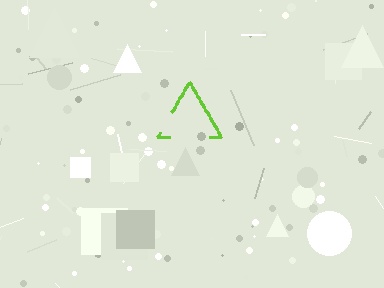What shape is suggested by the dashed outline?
The dashed outline suggests a triangle.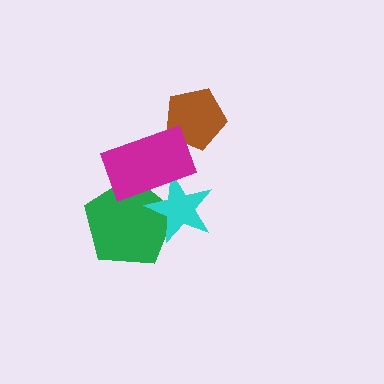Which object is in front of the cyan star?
The magenta rectangle is in front of the cyan star.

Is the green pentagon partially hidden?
Yes, it is partially covered by another shape.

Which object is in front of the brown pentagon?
The magenta rectangle is in front of the brown pentagon.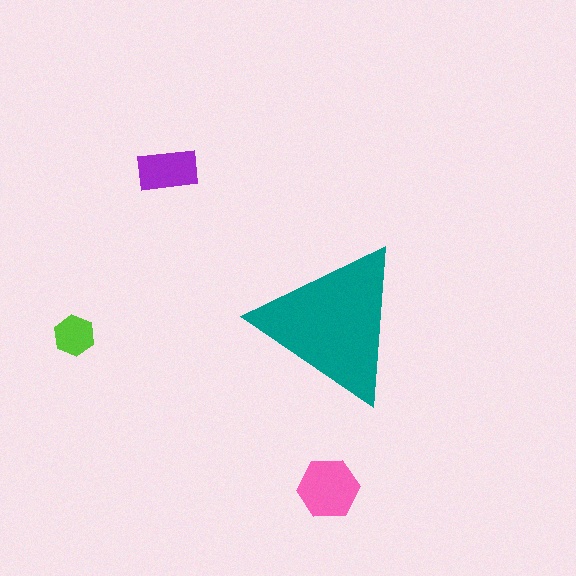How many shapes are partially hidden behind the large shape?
0 shapes are partially hidden.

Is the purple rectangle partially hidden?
No, the purple rectangle is fully visible.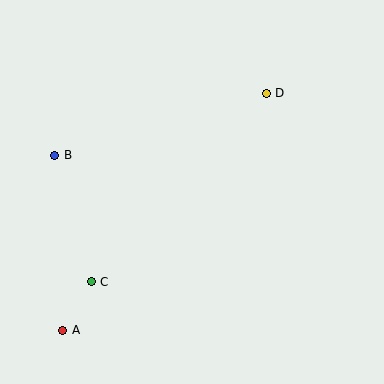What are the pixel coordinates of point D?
Point D is at (266, 93).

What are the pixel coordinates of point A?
Point A is at (63, 330).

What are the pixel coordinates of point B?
Point B is at (55, 155).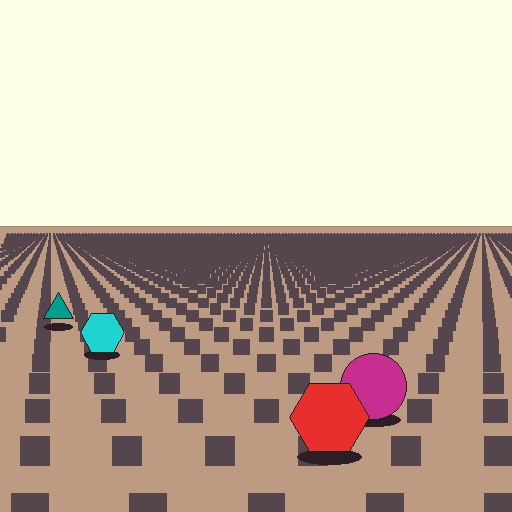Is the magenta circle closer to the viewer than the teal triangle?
Yes. The magenta circle is closer — you can tell from the texture gradient: the ground texture is coarser near it.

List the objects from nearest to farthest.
From nearest to farthest: the red hexagon, the magenta circle, the cyan hexagon, the teal triangle.